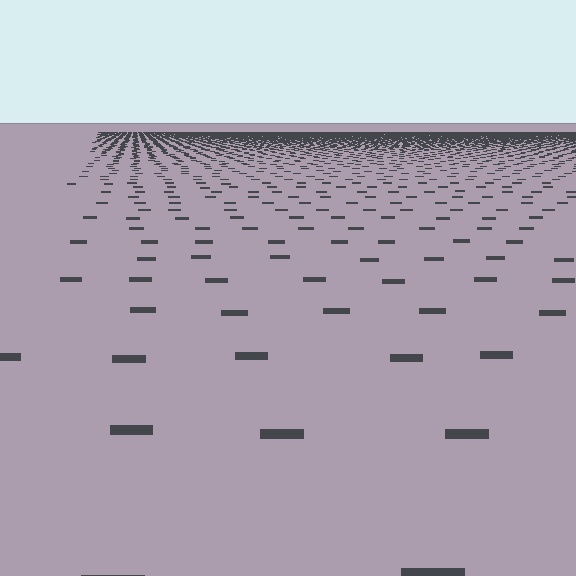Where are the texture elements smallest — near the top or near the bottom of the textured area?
Near the top.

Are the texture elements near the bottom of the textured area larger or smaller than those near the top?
Larger. Near the bottom, elements are closer to the viewer and appear at a bigger on-screen size.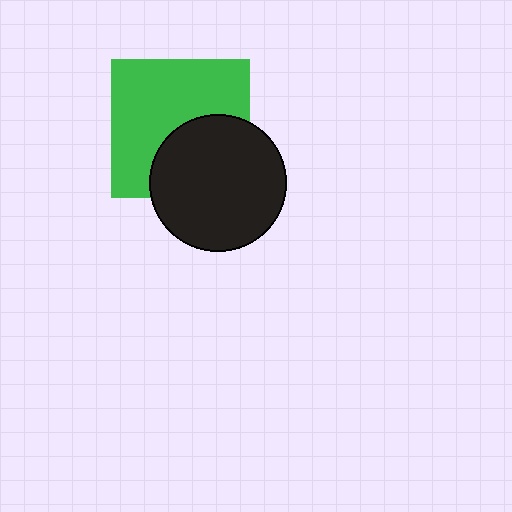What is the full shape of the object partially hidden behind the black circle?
The partially hidden object is a green square.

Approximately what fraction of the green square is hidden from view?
Roughly 38% of the green square is hidden behind the black circle.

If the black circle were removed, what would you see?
You would see the complete green square.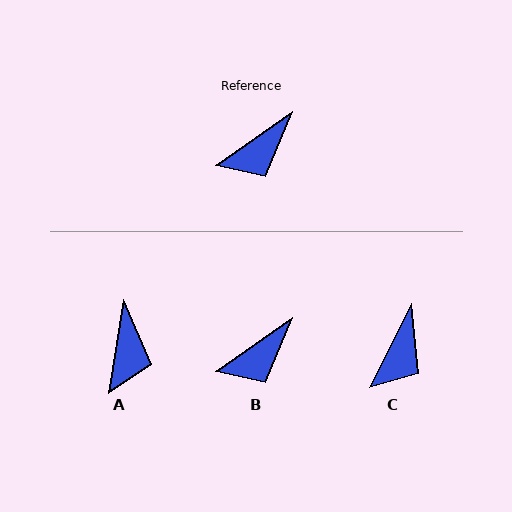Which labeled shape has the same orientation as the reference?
B.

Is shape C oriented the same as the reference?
No, it is off by about 28 degrees.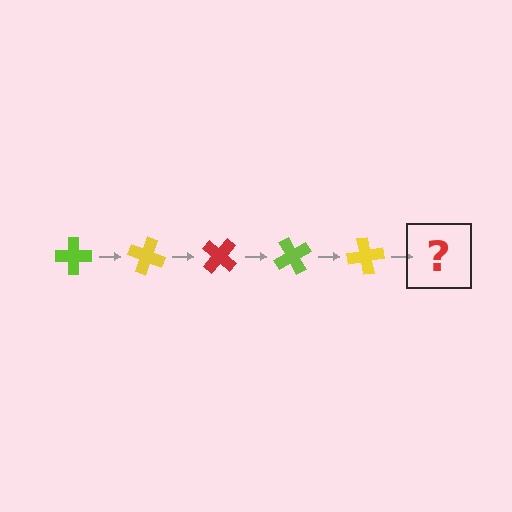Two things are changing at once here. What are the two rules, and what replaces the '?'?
The two rules are that it rotates 20 degrees each step and the color cycles through lime, yellow, and red. The '?' should be a red cross, rotated 100 degrees from the start.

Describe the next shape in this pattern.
It should be a red cross, rotated 100 degrees from the start.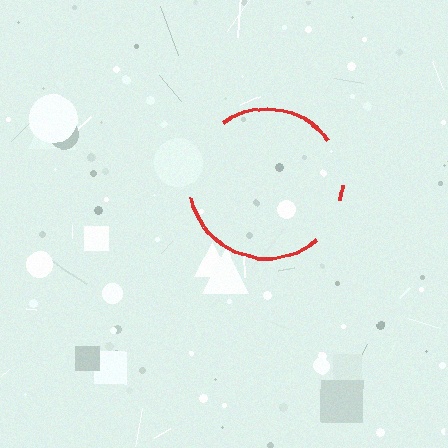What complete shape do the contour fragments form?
The contour fragments form a circle.